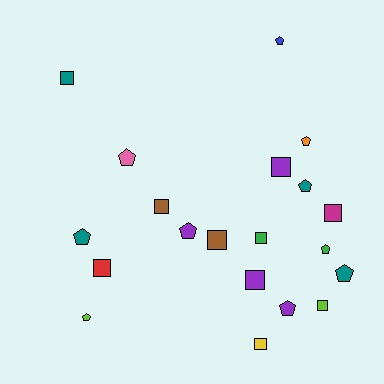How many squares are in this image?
There are 10 squares.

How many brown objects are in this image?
There are 2 brown objects.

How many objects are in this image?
There are 20 objects.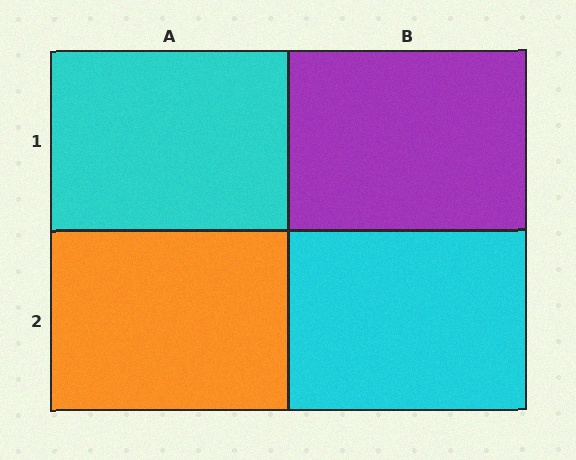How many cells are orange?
1 cell is orange.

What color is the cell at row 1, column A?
Cyan.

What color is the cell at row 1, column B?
Purple.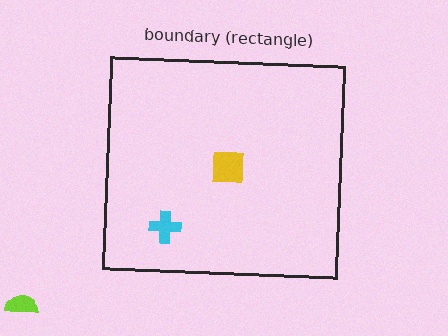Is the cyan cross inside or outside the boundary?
Inside.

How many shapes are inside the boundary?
2 inside, 1 outside.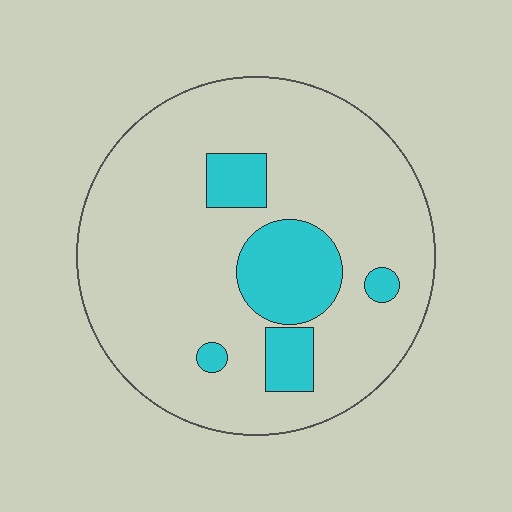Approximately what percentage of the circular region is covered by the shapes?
Approximately 15%.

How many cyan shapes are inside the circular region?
5.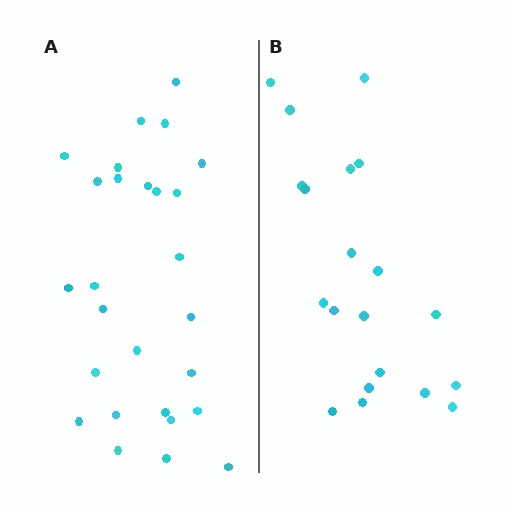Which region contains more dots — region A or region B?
Region A (the left region) has more dots.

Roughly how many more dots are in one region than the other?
Region A has roughly 8 or so more dots than region B.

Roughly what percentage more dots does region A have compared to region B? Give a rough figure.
About 35% more.